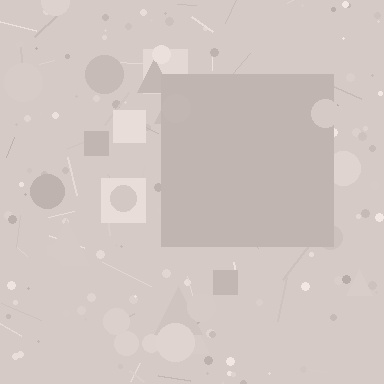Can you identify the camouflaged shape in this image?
The camouflaged shape is a square.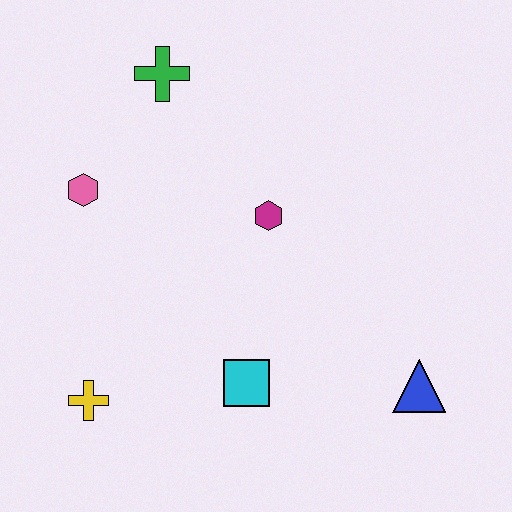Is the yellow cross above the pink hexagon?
No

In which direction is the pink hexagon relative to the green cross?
The pink hexagon is below the green cross.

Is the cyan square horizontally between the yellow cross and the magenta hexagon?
Yes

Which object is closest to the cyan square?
The yellow cross is closest to the cyan square.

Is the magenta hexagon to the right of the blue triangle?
No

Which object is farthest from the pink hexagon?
The blue triangle is farthest from the pink hexagon.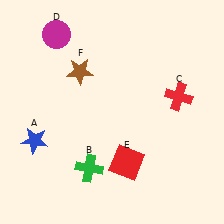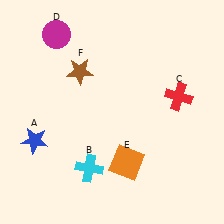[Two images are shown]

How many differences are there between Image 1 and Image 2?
There are 2 differences between the two images.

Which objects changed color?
B changed from green to cyan. E changed from red to orange.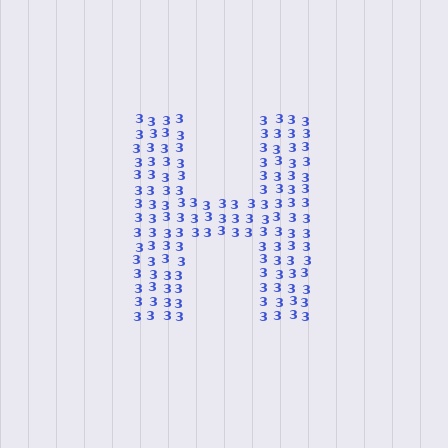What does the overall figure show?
The overall figure shows the letter H.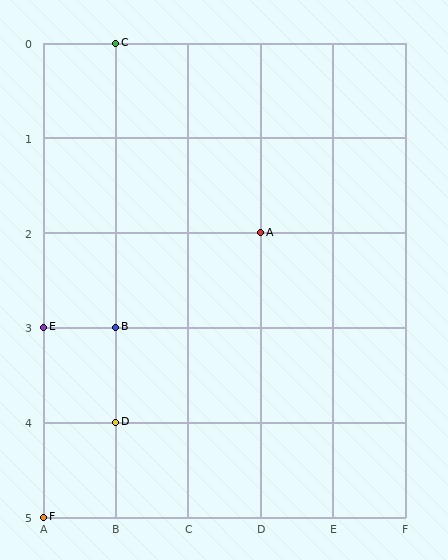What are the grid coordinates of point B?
Point B is at grid coordinates (B, 3).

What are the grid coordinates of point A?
Point A is at grid coordinates (D, 2).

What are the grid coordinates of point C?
Point C is at grid coordinates (B, 0).